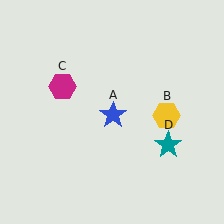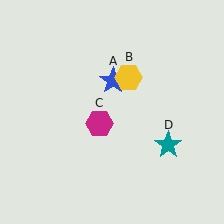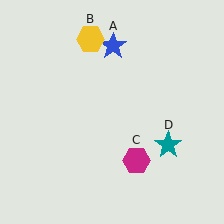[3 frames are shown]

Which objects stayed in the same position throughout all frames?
Teal star (object D) remained stationary.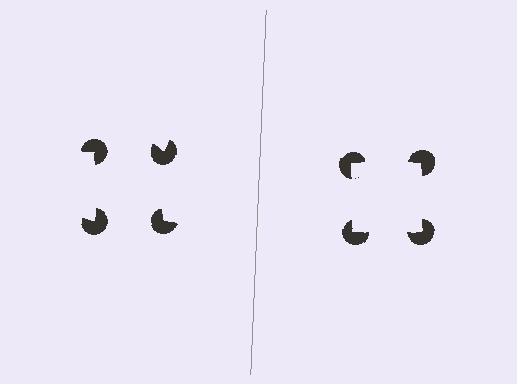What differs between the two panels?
The pac-man discs are positioned identically on both sides; only the wedge orientations differ. On the right they align to a square; on the left they are misaligned.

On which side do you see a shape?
An illusory square appears on the right side. On the left side the wedge cuts are rotated, so no coherent shape forms.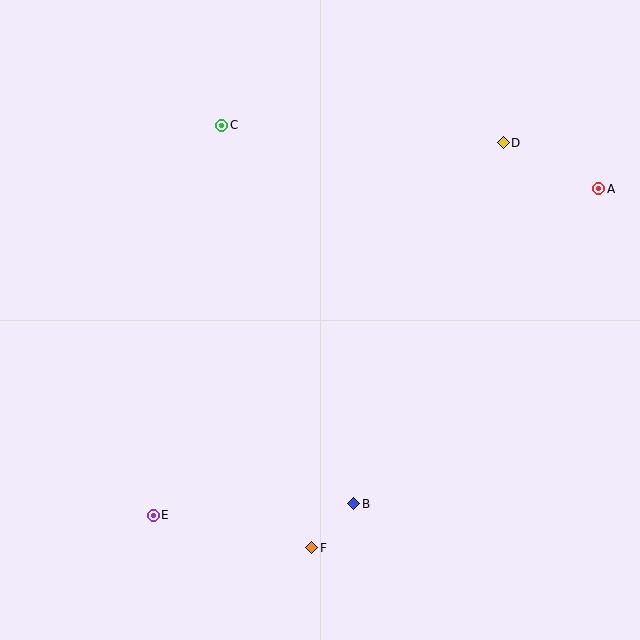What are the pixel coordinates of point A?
Point A is at (599, 189).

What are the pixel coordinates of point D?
Point D is at (503, 143).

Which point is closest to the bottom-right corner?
Point B is closest to the bottom-right corner.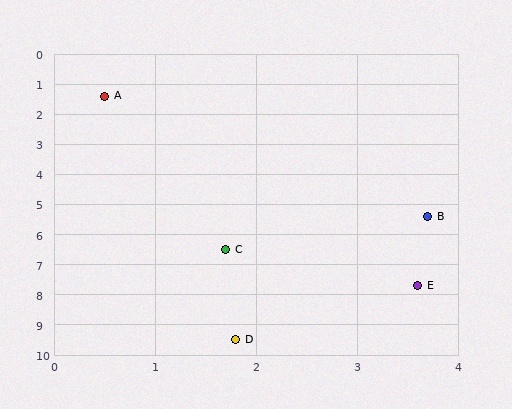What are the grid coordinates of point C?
Point C is at approximately (1.7, 6.5).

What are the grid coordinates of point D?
Point D is at approximately (1.8, 9.5).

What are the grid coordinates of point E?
Point E is at approximately (3.6, 7.7).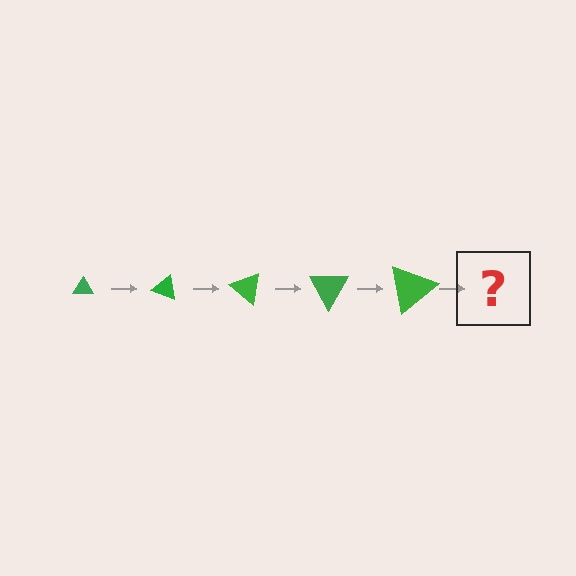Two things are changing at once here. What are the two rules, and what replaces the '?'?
The two rules are that the triangle grows larger each step and it rotates 20 degrees each step. The '?' should be a triangle, larger than the previous one and rotated 100 degrees from the start.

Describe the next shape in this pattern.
It should be a triangle, larger than the previous one and rotated 100 degrees from the start.